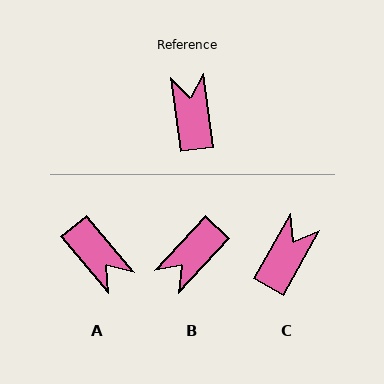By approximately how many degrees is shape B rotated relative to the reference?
Approximately 130 degrees counter-clockwise.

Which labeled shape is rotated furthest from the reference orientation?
A, about 147 degrees away.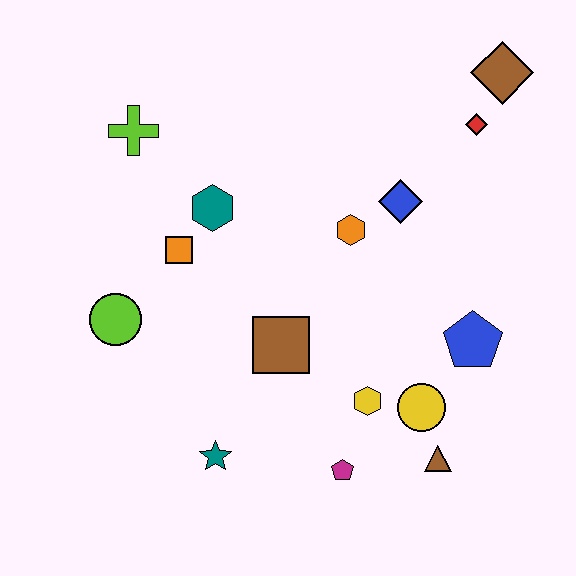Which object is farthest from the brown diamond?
The teal star is farthest from the brown diamond.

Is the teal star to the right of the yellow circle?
No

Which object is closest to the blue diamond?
The orange hexagon is closest to the blue diamond.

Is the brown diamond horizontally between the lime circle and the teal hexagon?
No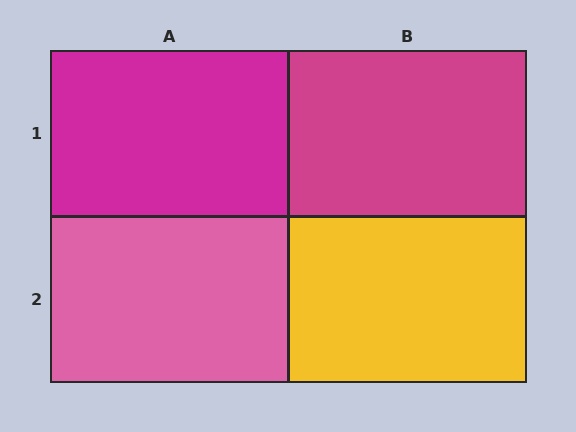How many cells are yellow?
1 cell is yellow.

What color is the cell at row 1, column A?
Magenta.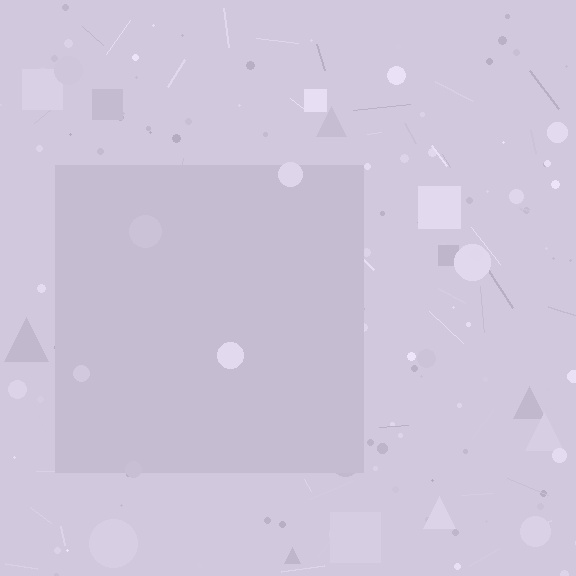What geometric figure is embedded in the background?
A square is embedded in the background.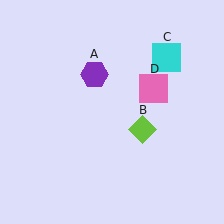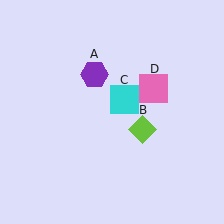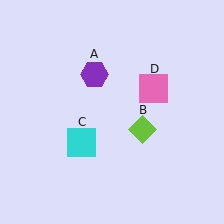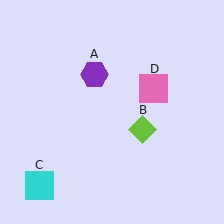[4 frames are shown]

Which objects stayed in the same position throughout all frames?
Purple hexagon (object A) and lime diamond (object B) and pink square (object D) remained stationary.